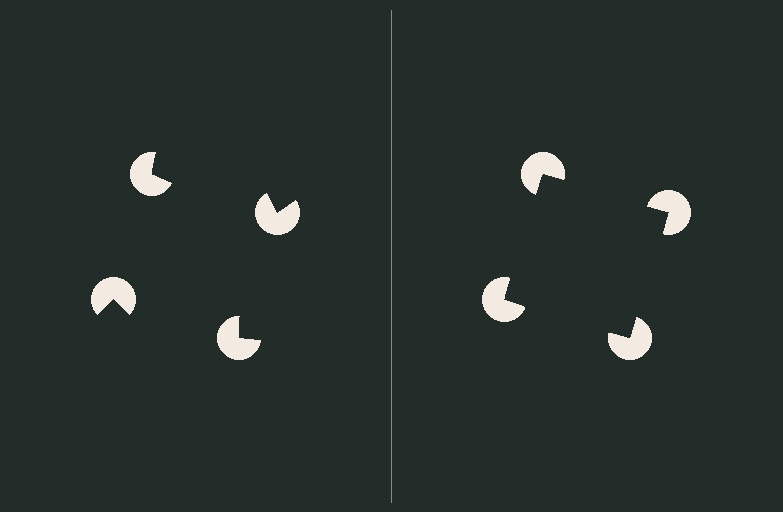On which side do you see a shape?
An illusory square appears on the right side. On the left side the wedge cuts are rotated, so no coherent shape forms.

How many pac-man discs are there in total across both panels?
8 — 4 on each side.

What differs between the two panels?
The pac-man discs are positioned identically on both sides; only the wedge orientations differ. On the right they align to a square; on the left they are misaligned.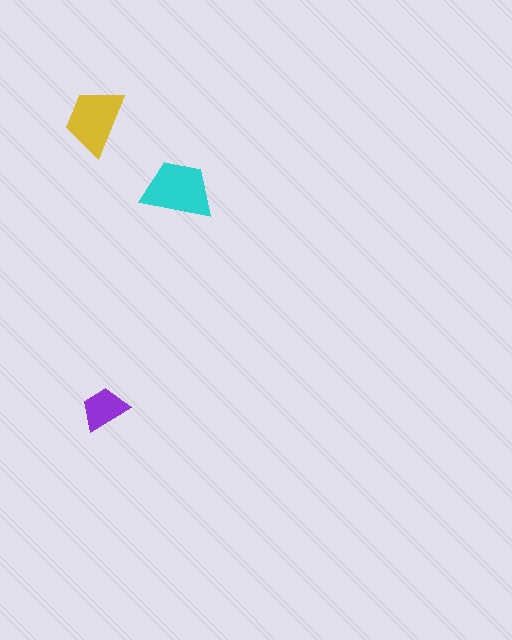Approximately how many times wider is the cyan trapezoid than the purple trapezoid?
About 1.5 times wider.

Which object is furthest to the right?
The cyan trapezoid is rightmost.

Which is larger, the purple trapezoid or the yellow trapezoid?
The yellow one.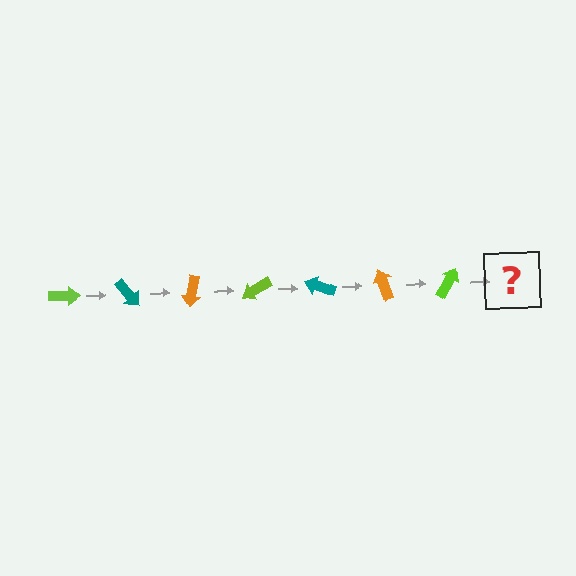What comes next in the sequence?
The next element should be a teal arrow, rotated 350 degrees from the start.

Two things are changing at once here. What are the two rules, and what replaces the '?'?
The two rules are that it rotates 50 degrees each step and the color cycles through lime, teal, and orange. The '?' should be a teal arrow, rotated 350 degrees from the start.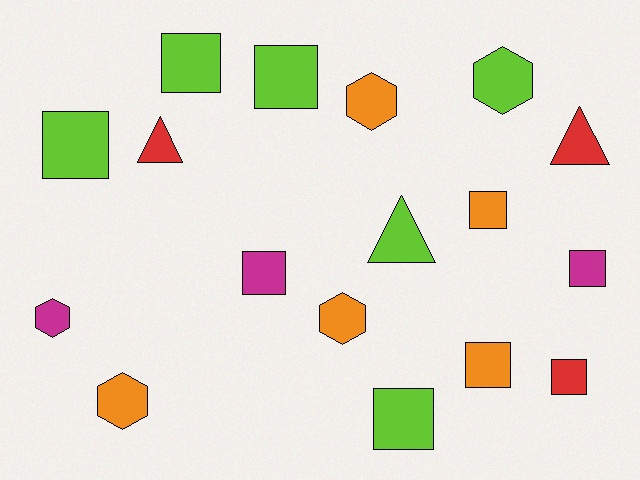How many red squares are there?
There is 1 red square.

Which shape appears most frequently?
Square, with 9 objects.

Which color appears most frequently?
Lime, with 6 objects.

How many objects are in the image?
There are 17 objects.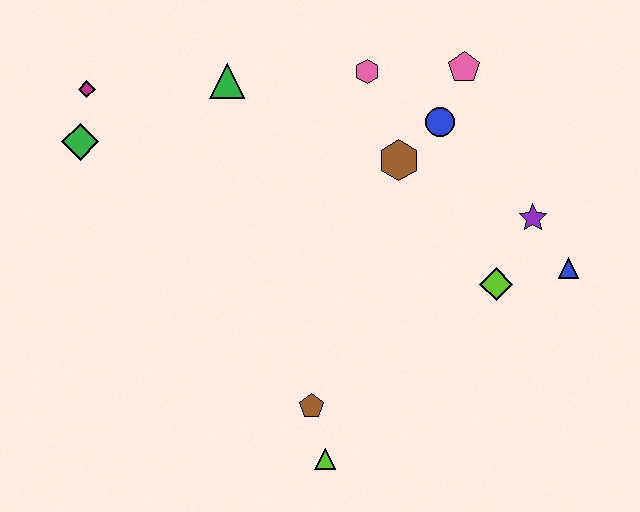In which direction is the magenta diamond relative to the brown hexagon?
The magenta diamond is to the left of the brown hexagon.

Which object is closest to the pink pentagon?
The blue circle is closest to the pink pentagon.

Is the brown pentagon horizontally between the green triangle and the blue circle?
Yes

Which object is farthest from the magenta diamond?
The blue triangle is farthest from the magenta diamond.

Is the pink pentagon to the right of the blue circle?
Yes